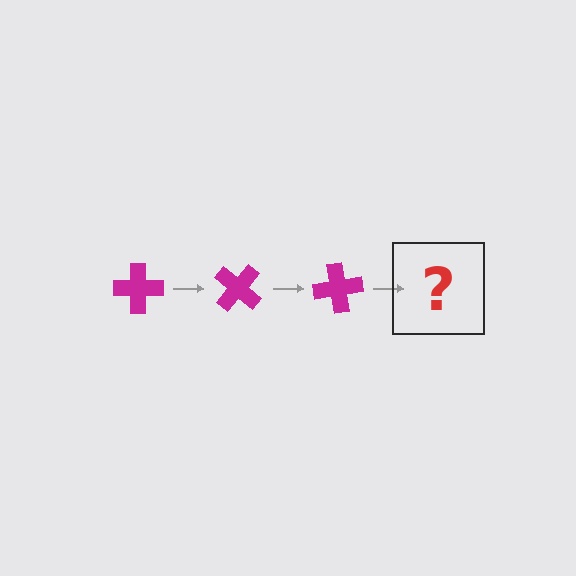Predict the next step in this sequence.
The next step is a magenta cross rotated 120 degrees.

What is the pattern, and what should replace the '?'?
The pattern is that the cross rotates 40 degrees each step. The '?' should be a magenta cross rotated 120 degrees.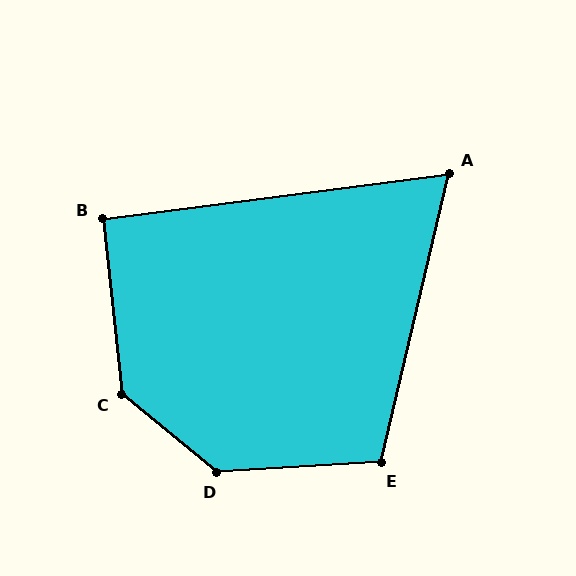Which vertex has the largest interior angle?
D, at approximately 137 degrees.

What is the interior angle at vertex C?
Approximately 135 degrees (obtuse).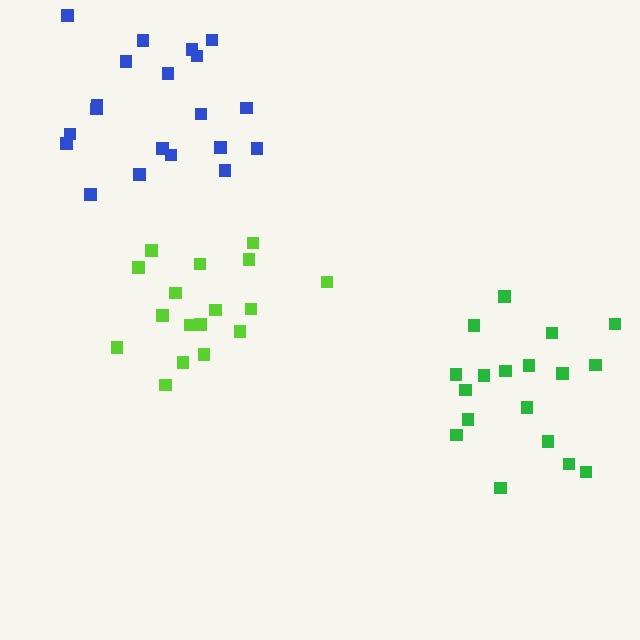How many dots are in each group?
Group 1: 18 dots, Group 2: 17 dots, Group 3: 20 dots (55 total).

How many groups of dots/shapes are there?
There are 3 groups.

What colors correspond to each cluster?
The clusters are colored: green, lime, blue.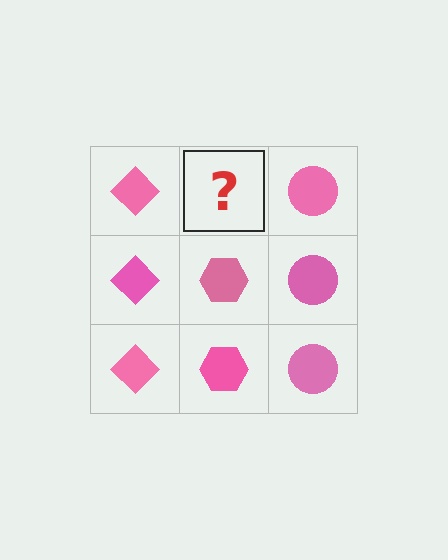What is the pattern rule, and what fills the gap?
The rule is that each column has a consistent shape. The gap should be filled with a pink hexagon.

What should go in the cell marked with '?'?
The missing cell should contain a pink hexagon.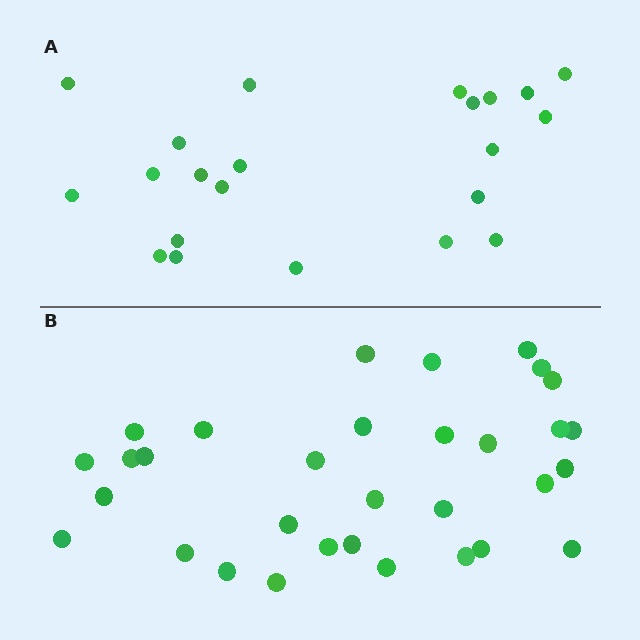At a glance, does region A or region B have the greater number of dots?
Region B (the bottom region) has more dots.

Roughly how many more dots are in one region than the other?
Region B has roughly 10 or so more dots than region A.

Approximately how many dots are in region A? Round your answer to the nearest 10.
About 20 dots. (The exact count is 22, which rounds to 20.)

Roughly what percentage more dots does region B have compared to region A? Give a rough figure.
About 45% more.